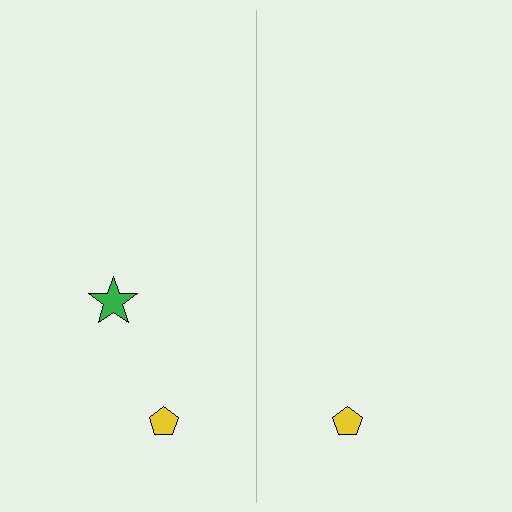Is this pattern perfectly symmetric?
No, the pattern is not perfectly symmetric. A green star is missing from the right side.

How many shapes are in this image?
There are 3 shapes in this image.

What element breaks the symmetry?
A green star is missing from the right side.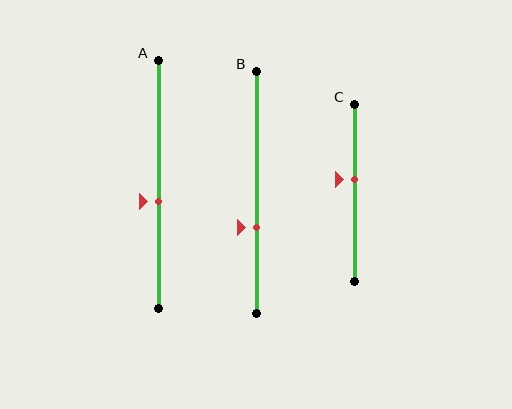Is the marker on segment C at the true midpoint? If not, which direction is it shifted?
No, the marker on segment C is shifted upward by about 8% of the segment length.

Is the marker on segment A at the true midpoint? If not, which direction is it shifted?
No, the marker on segment A is shifted downward by about 7% of the segment length.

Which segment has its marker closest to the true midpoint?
Segment A has its marker closest to the true midpoint.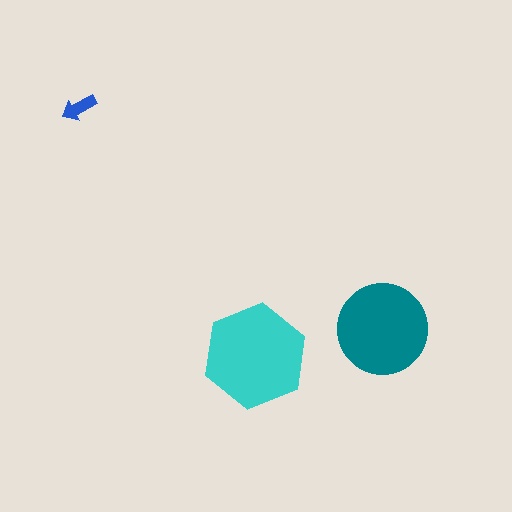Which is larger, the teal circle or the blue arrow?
The teal circle.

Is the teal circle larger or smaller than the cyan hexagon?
Smaller.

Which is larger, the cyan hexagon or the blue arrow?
The cyan hexagon.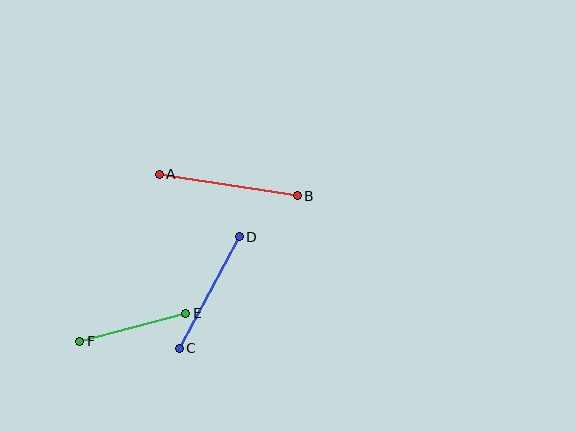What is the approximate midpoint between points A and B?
The midpoint is at approximately (228, 185) pixels.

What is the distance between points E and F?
The distance is approximately 109 pixels.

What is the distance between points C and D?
The distance is approximately 127 pixels.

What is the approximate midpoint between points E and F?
The midpoint is at approximately (133, 327) pixels.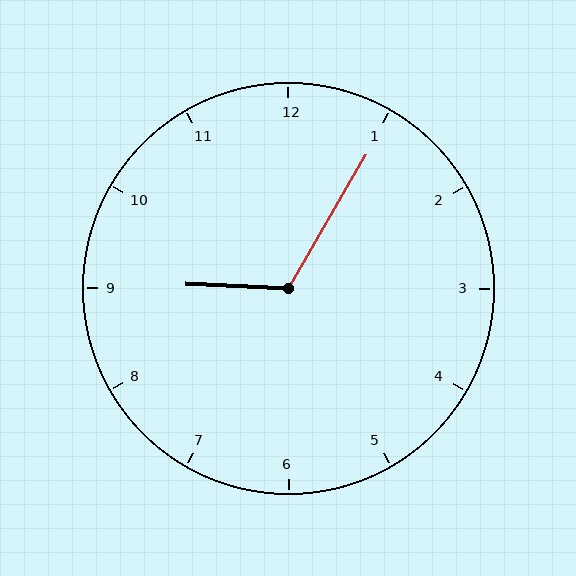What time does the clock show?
9:05.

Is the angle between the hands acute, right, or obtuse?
It is obtuse.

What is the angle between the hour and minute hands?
Approximately 118 degrees.